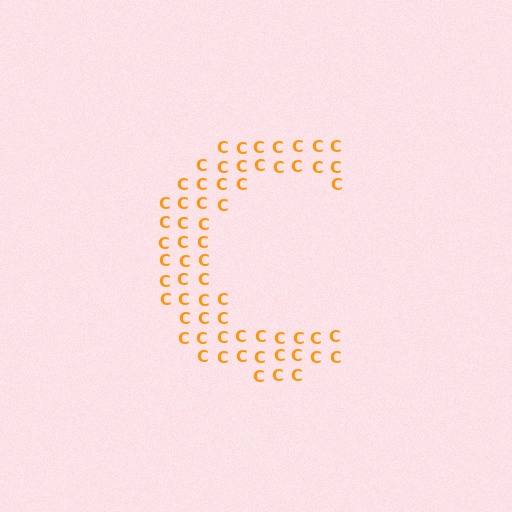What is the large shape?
The large shape is the letter C.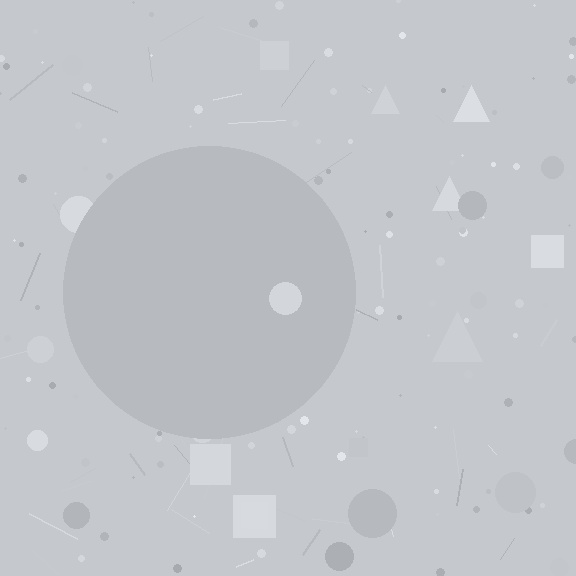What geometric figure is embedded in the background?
A circle is embedded in the background.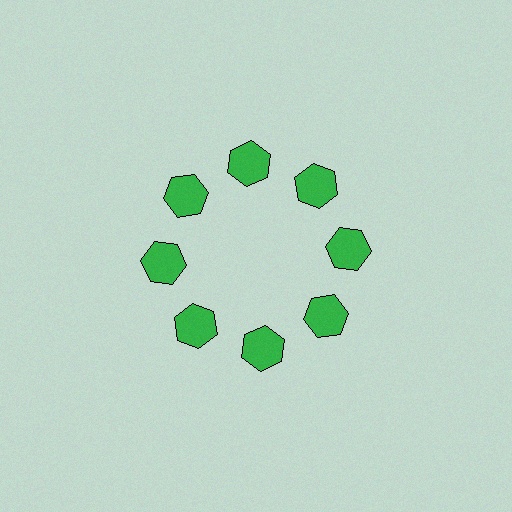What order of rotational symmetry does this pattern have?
This pattern has 8-fold rotational symmetry.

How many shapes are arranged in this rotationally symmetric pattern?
There are 8 shapes, arranged in 8 groups of 1.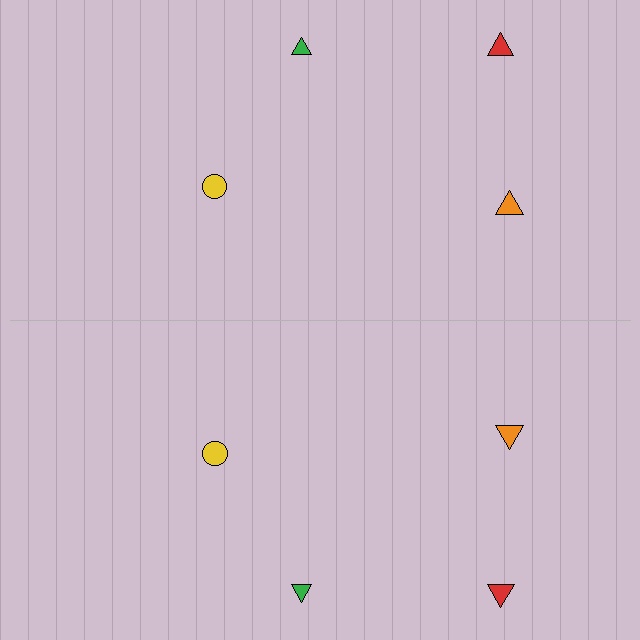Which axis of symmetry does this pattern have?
The pattern has a horizontal axis of symmetry running through the center of the image.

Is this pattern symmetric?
Yes, this pattern has bilateral (reflection) symmetry.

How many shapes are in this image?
There are 8 shapes in this image.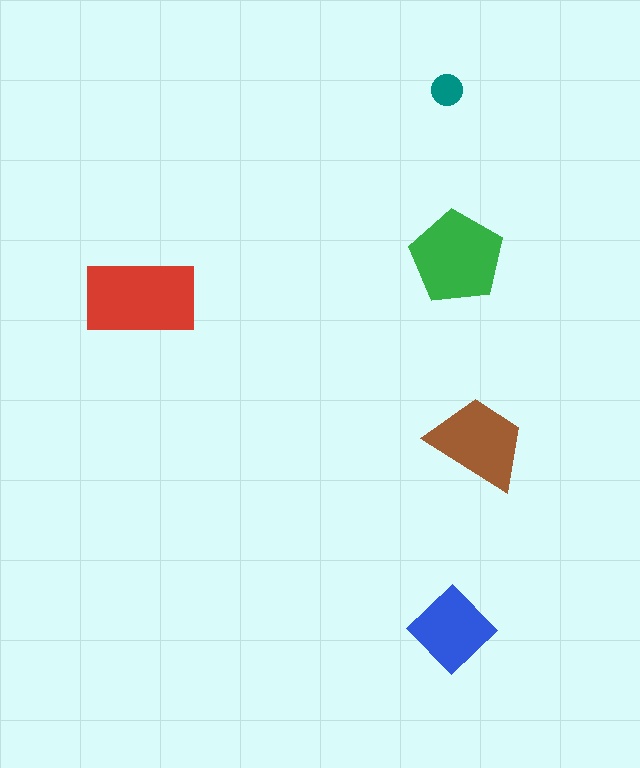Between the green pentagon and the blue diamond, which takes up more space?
The green pentagon.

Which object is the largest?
The red rectangle.